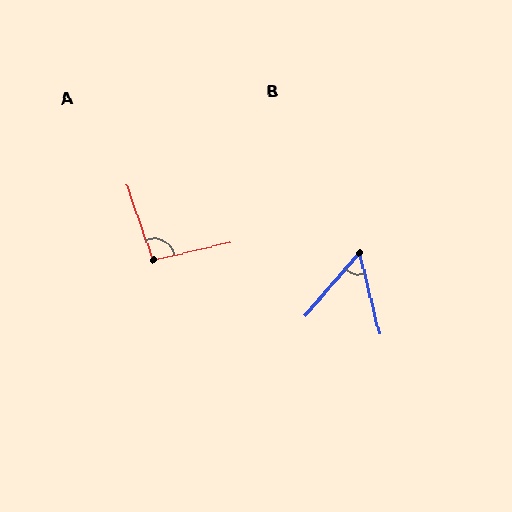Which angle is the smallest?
B, at approximately 54 degrees.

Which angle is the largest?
A, at approximately 97 degrees.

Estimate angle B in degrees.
Approximately 54 degrees.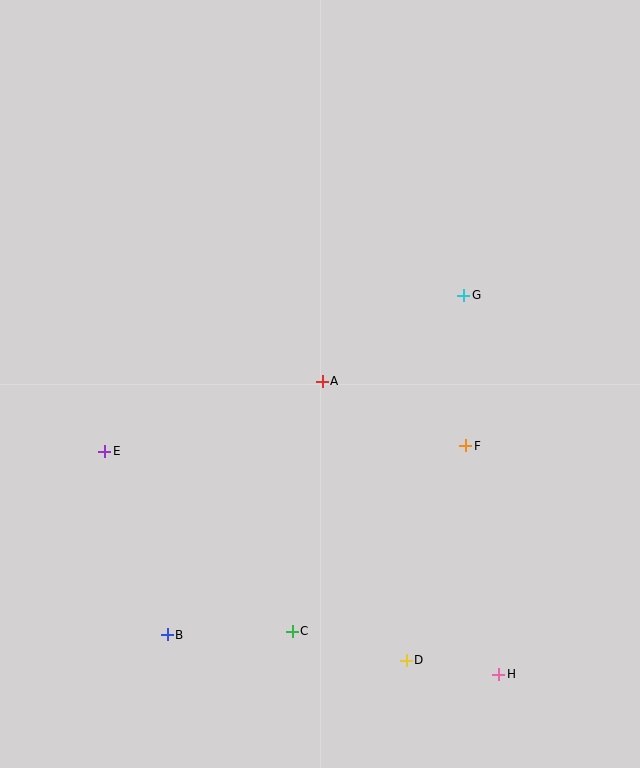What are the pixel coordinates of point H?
Point H is at (499, 674).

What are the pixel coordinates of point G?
Point G is at (464, 295).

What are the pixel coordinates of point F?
Point F is at (466, 446).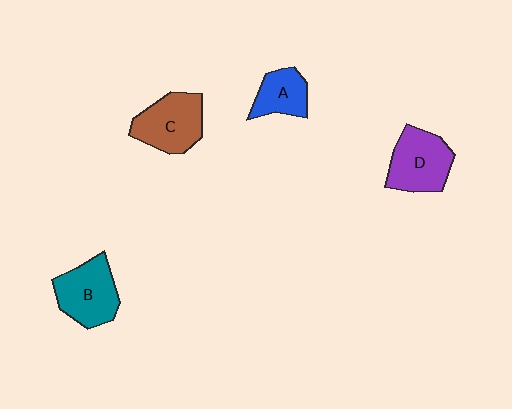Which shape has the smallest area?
Shape A (blue).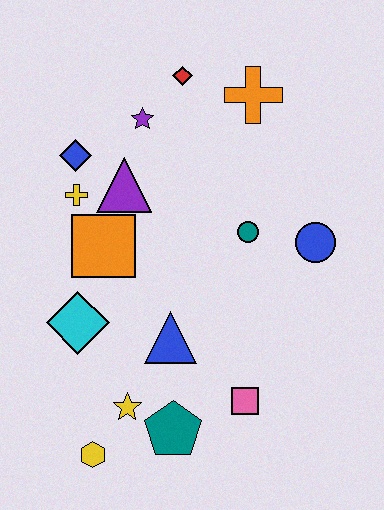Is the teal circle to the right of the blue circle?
No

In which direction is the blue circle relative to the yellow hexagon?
The blue circle is to the right of the yellow hexagon.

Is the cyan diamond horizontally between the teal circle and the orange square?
No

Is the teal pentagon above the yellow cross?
No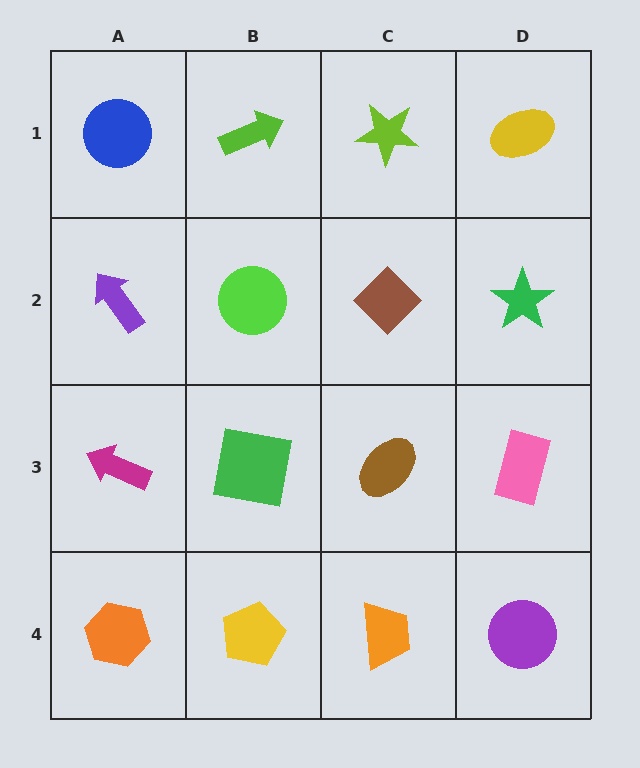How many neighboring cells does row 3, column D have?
3.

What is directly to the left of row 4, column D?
An orange trapezoid.